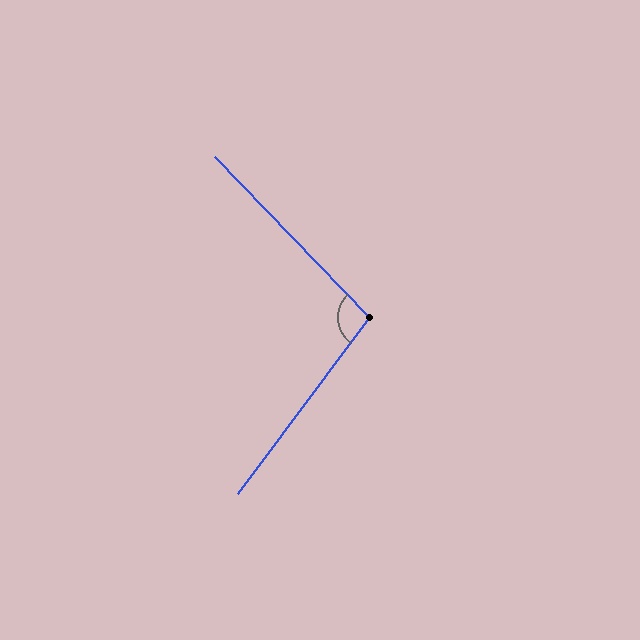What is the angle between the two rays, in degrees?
Approximately 99 degrees.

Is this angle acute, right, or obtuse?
It is obtuse.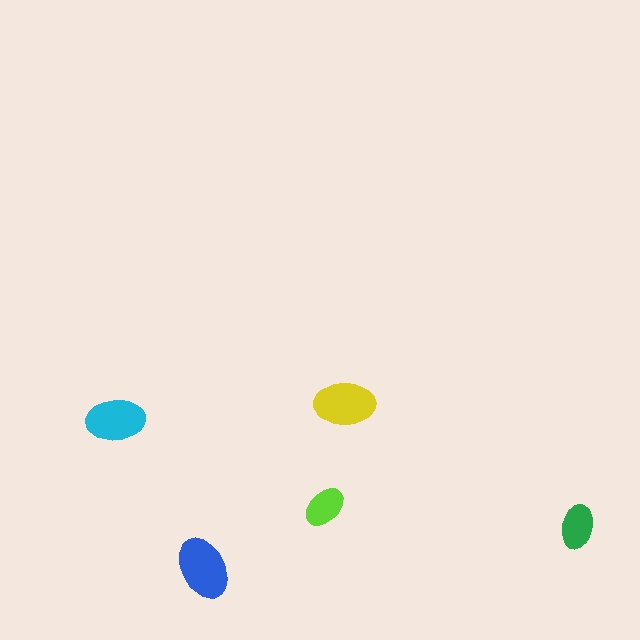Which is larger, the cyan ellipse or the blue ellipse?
The blue one.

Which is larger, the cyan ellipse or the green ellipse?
The cyan one.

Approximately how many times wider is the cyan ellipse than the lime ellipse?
About 1.5 times wider.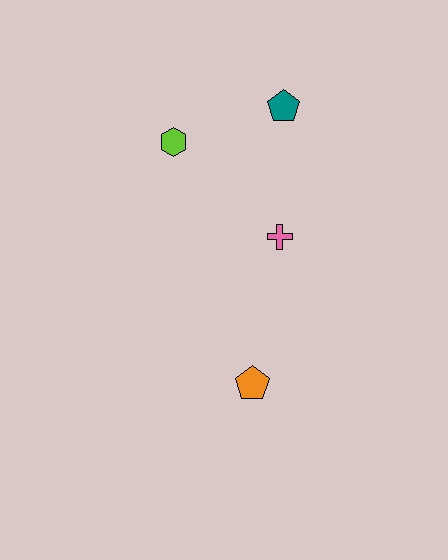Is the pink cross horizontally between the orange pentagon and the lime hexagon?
No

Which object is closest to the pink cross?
The teal pentagon is closest to the pink cross.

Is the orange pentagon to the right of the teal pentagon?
No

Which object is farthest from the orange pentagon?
The teal pentagon is farthest from the orange pentagon.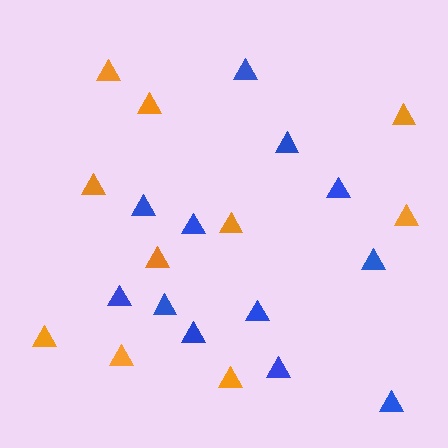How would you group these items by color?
There are 2 groups: one group of orange triangles (10) and one group of blue triangles (12).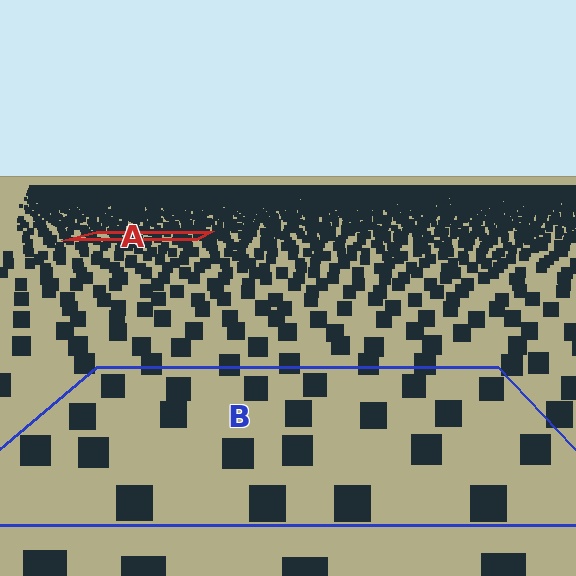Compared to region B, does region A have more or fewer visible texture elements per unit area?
Region A has more texture elements per unit area — they are packed more densely because it is farther away.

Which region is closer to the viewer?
Region B is closer. The texture elements there are larger and more spread out.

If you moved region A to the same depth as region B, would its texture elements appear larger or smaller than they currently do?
They would appear larger. At a closer depth, the same texture elements are projected at a bigger on-screen size.